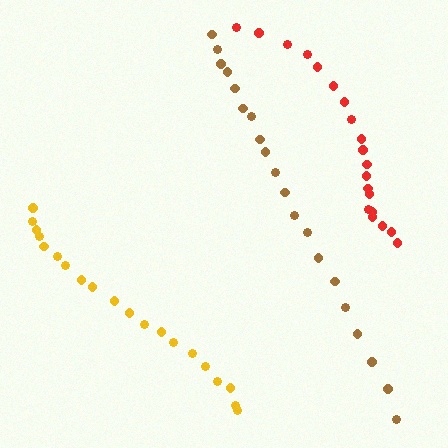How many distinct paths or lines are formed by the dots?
There are 3 distinct paths.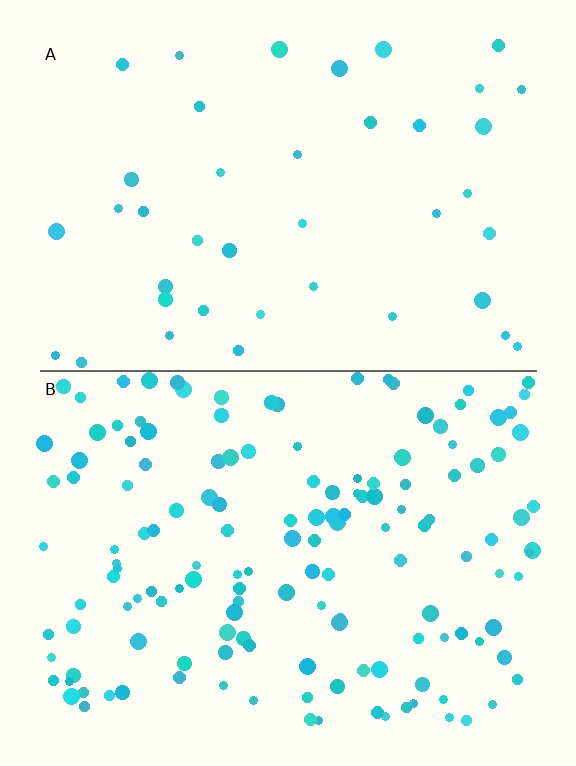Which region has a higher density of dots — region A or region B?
B (the bottom).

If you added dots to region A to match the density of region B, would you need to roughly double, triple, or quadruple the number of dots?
Approximately quadruple.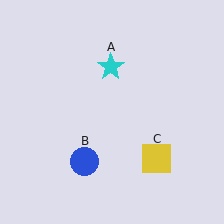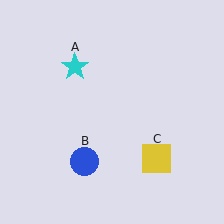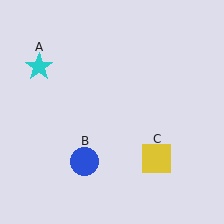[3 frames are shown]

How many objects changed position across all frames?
1 object changed position: cyan star (object A).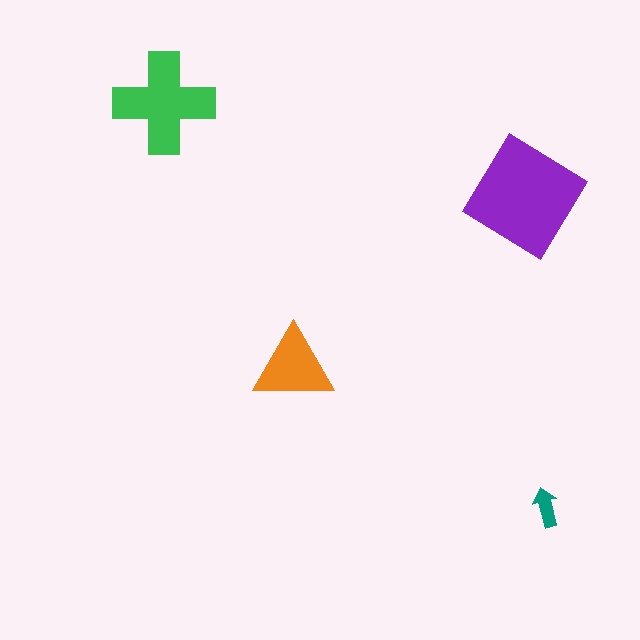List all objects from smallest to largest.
The teal arrow, the orange triangle, the green cross, the purple diamond.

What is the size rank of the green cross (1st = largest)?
2nd.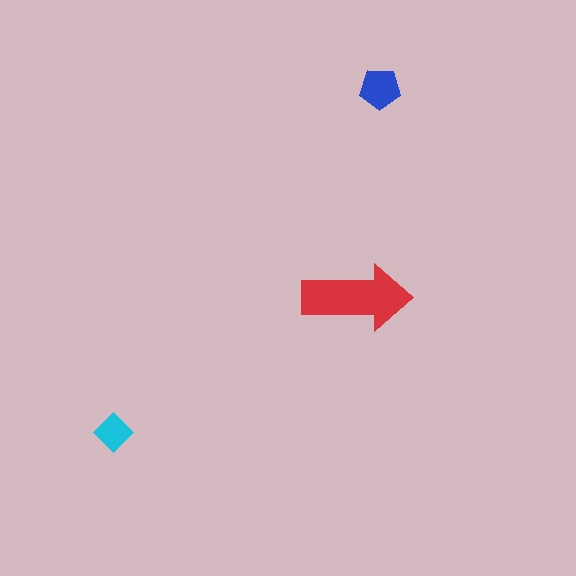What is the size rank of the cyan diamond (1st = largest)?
3rd.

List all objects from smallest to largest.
The cyan diamond, the blue pentagon, the red arrow.